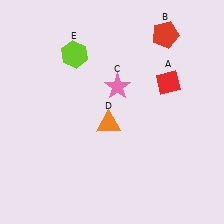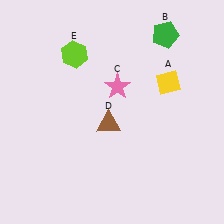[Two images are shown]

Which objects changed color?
A changed from red to yellow. B changed from red to green. D changed from orange to brown.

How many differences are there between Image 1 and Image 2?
There are 3 differences between the two images.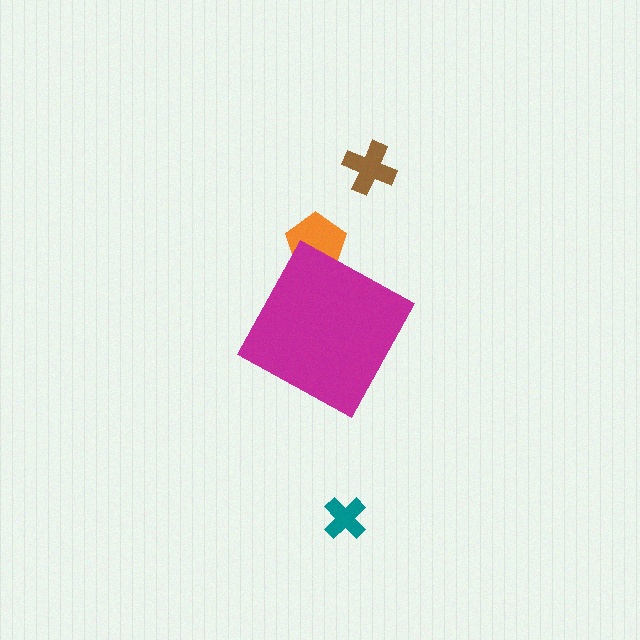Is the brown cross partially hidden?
No, the brown cross is fully visible.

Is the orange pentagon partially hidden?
Yes, the orange pentagon is partially hidden behind the magenta diamond.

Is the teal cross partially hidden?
No, the teal cross is fully visible.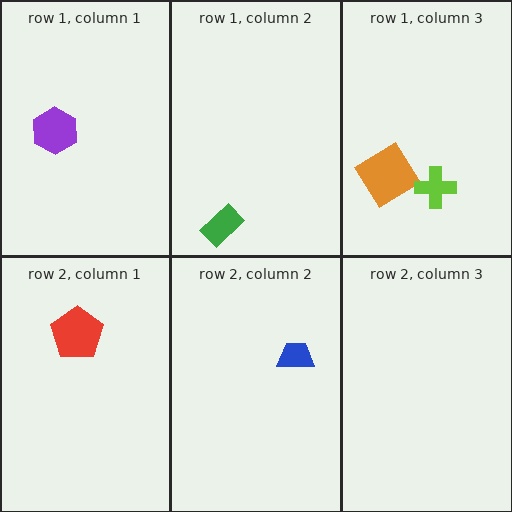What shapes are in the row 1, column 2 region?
The green rectangle.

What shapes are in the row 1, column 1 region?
The purple hexagon.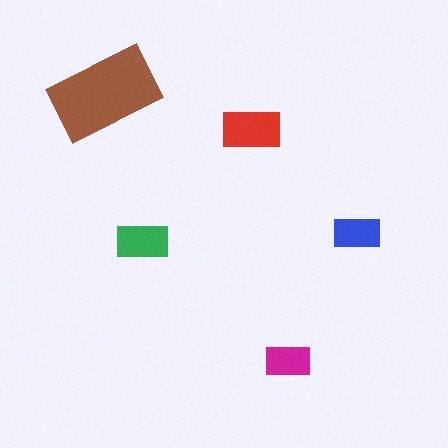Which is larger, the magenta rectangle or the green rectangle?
The green one.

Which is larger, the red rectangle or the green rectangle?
The red one.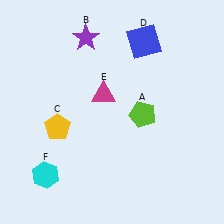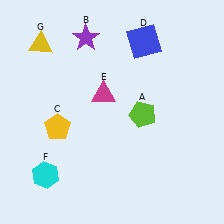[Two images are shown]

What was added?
A yellow triangle (G) was added in Image 2.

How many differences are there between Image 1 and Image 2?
There is 1 difference between the two images.